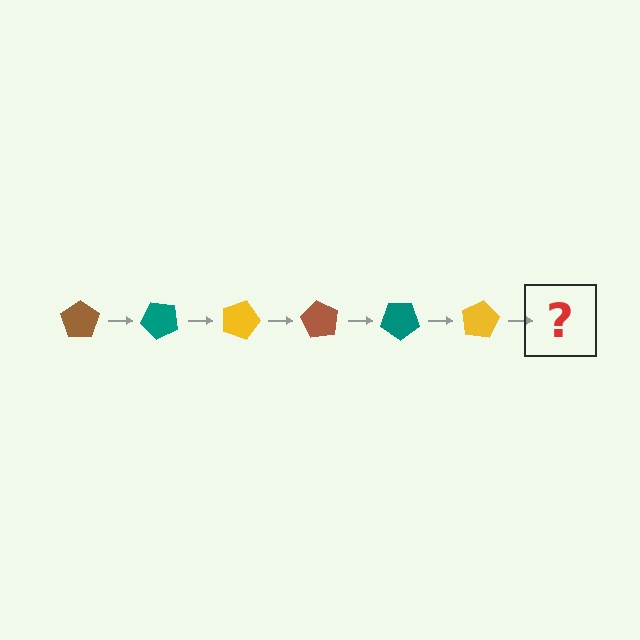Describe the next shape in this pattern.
It should be a brown pentagon, rotated 270 degrees from the start.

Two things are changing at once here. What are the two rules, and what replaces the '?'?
The two rules are that it rotates 45 degrees each step and the color cycles through brown, teal, and yellow. The '?' should be a brown pentagon, rotated 270 degrees from the start.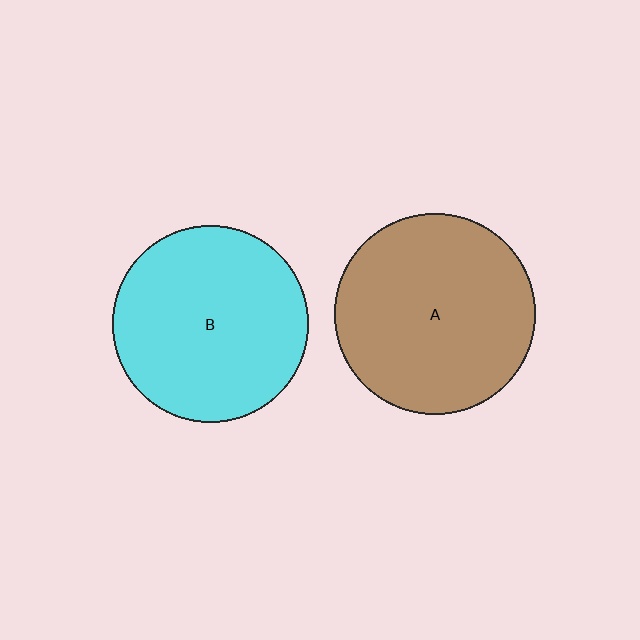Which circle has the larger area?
Circle A (brown).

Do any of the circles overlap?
No, none of the circles overlap.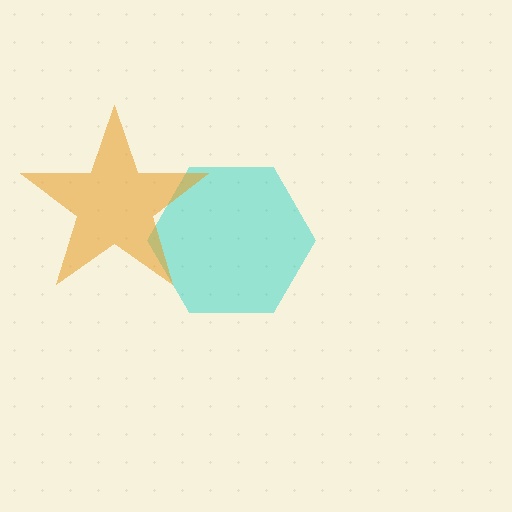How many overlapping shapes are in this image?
There are 2 overlapping shapes in the image.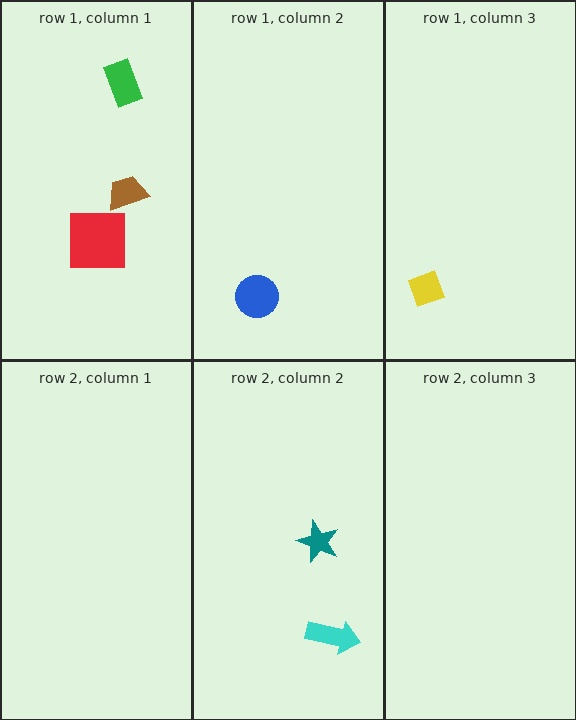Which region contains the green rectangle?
The row 1, column 1 region.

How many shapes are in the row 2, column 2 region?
2.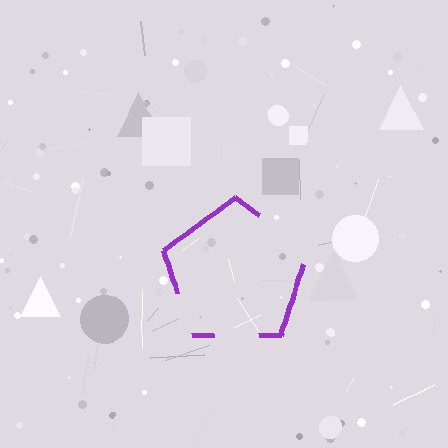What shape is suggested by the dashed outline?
The dashed outline suggests a pentagon.